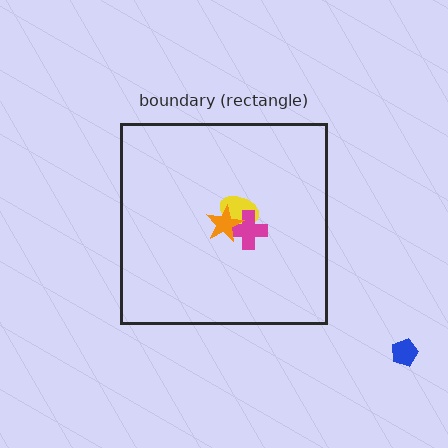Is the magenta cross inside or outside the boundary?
Inside.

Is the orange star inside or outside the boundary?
Inside.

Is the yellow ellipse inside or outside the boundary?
Inside.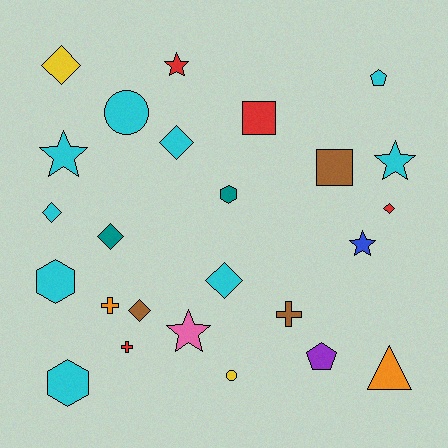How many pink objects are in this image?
There is 1 pink object.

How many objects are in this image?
There are 25 objects.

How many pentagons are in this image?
There are 2 pentagons.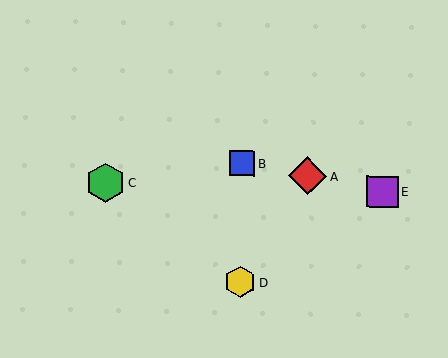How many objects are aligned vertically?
2 objects (B, D) are aligned vertically.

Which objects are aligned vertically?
Objects B, D are aligned vertically.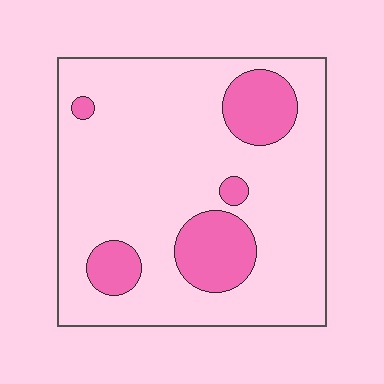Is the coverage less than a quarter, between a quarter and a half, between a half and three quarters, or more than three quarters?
Less than a quarter.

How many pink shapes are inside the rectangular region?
5.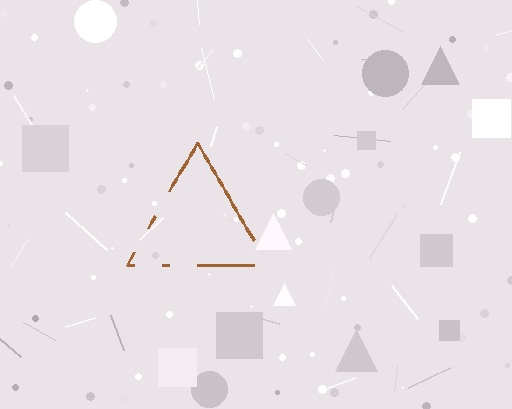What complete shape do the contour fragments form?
The contour fragments form a triangle.